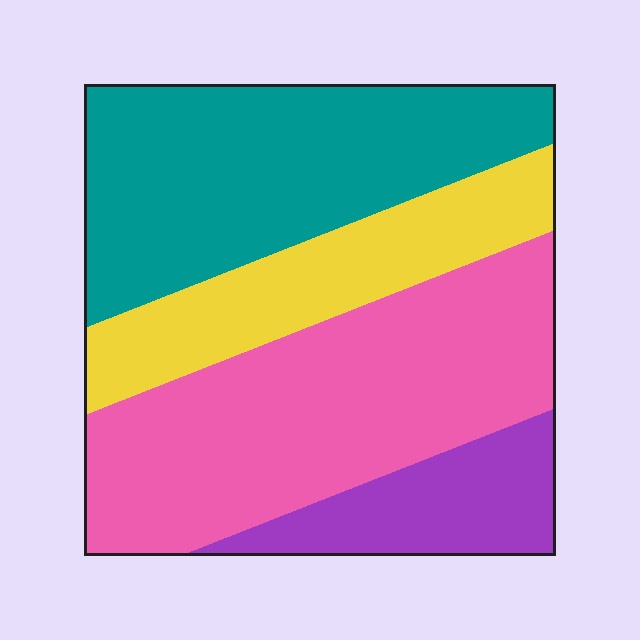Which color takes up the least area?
Purple, at roughly 10%.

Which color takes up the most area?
Pink, at roughly 35%.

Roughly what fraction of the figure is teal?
Teal takes up about one third (1/3) of the figure.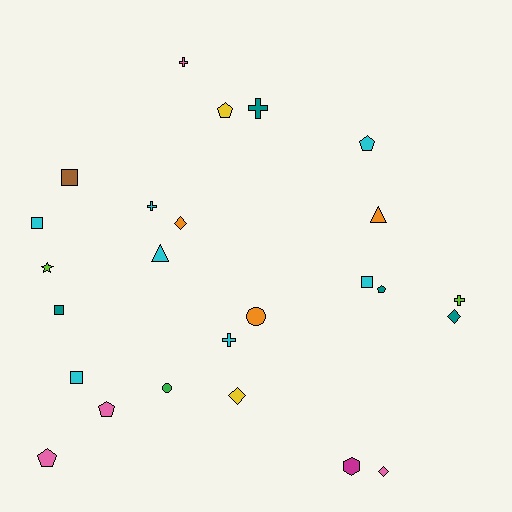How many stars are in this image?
There is 1 star.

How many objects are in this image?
There are 25 objects.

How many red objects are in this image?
There are no red objects.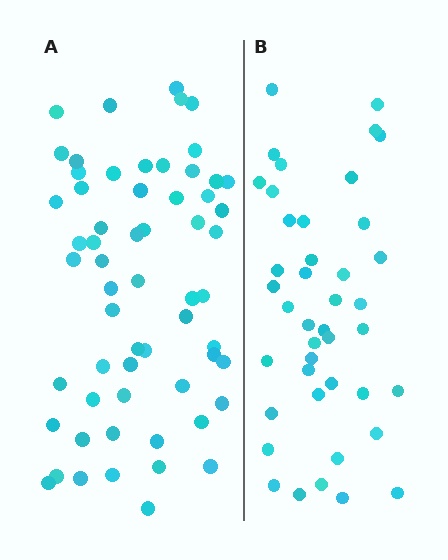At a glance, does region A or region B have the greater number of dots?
Region A (the left region) has more dots.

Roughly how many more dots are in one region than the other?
Region A has approximately 20 more dots than region B.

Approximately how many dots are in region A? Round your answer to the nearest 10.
About 60 dots.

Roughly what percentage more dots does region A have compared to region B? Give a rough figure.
About 45% more.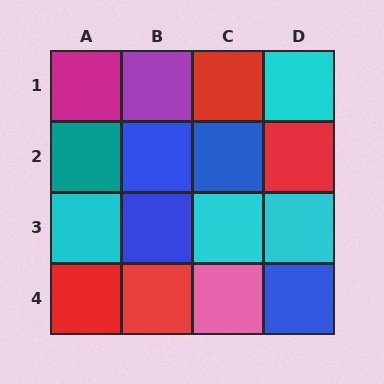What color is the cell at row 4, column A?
Red.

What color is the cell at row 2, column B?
Blue.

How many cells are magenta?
1 cell is magenta.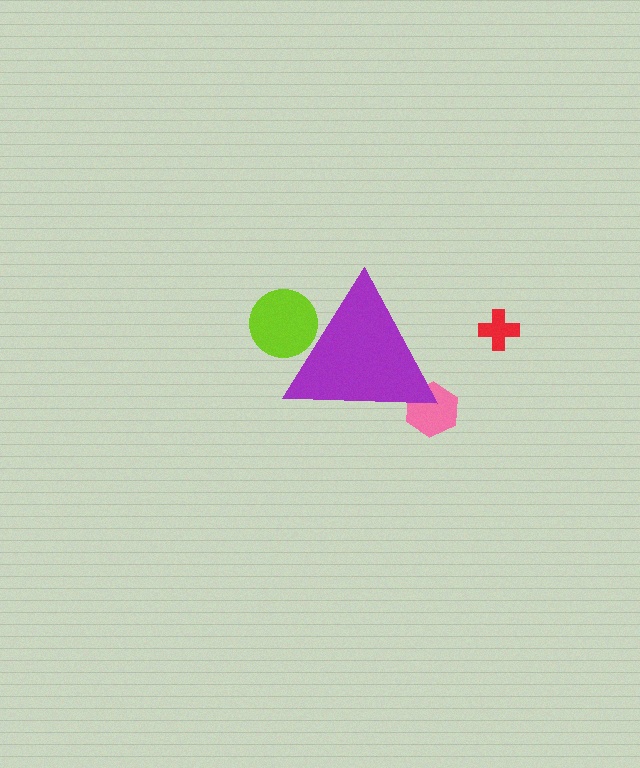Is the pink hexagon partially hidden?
Yes, the pink hexagon is partially hidden behind the purple triangle.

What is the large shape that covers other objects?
A purple triangle.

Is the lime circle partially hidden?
Yes, the lime circle is partially hidden behind the purple triangle.